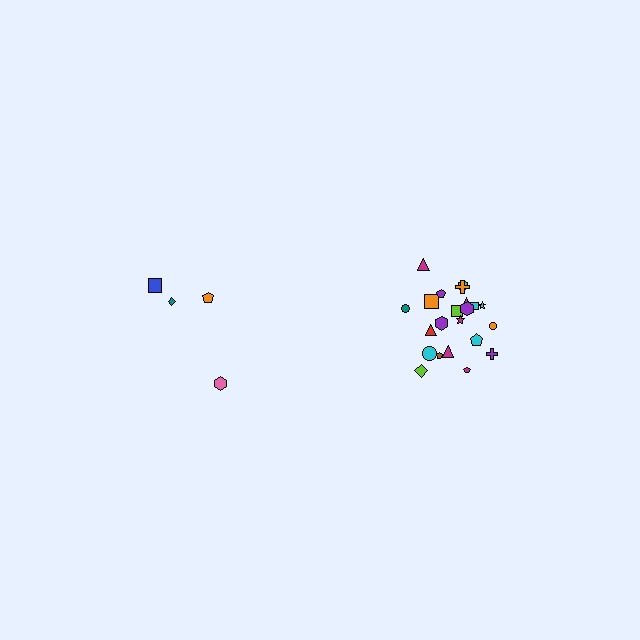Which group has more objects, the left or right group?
The right group.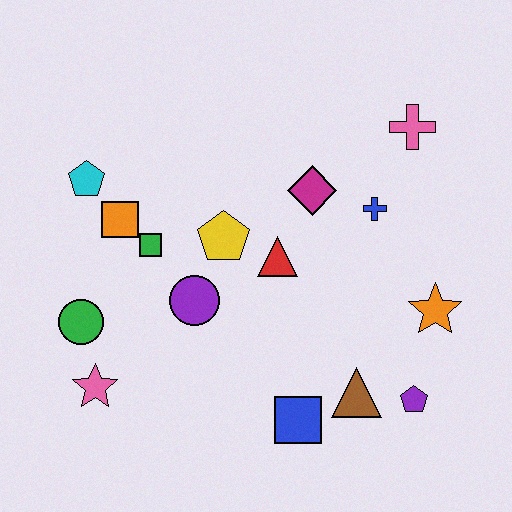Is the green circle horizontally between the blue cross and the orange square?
No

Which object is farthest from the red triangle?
The pink star is farthest from the red triangle.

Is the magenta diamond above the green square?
Yes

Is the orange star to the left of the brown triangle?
No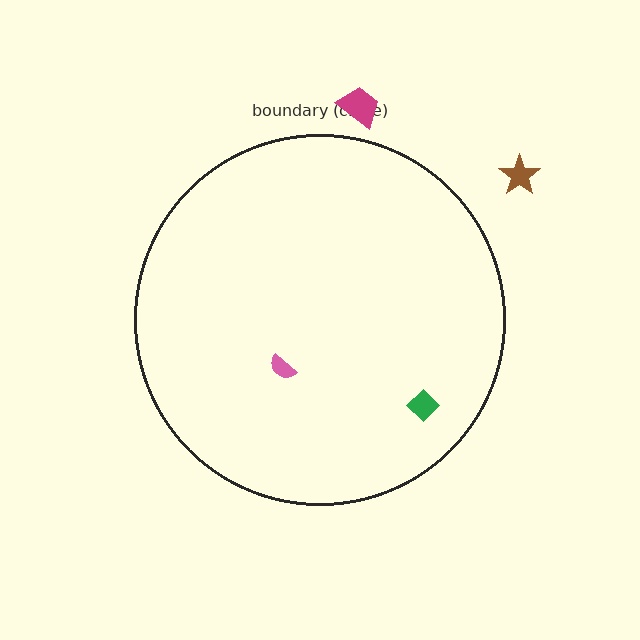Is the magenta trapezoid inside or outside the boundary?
Outside.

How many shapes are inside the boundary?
2 inside, 2 outside.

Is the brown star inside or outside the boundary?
Outside.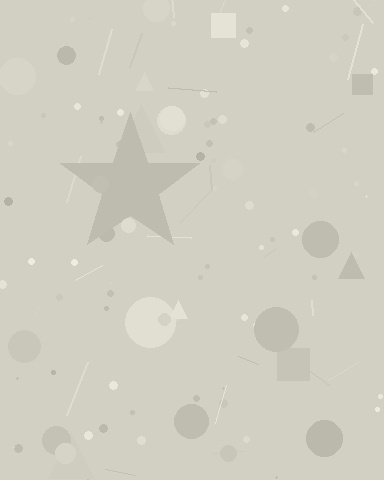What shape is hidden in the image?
A star is hidden in the image.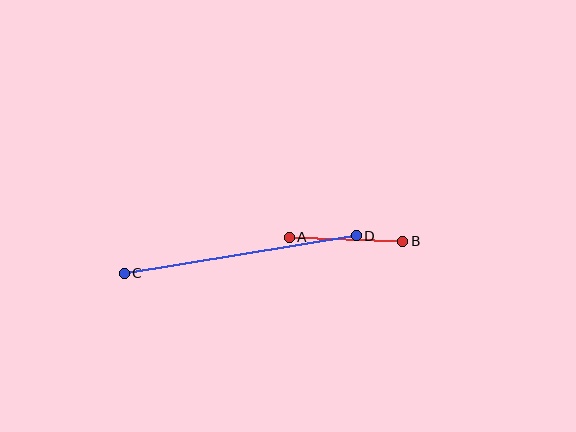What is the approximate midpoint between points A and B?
The midpoint is at approximately (346, 239) pixels.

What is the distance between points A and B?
The distance is approximately 114 pixels.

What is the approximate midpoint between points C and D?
The midpoint is at approximately (240, 255) pixels.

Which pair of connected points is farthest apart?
Points C and D are farthest apart.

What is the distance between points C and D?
The distance is approximately 235 pixels.